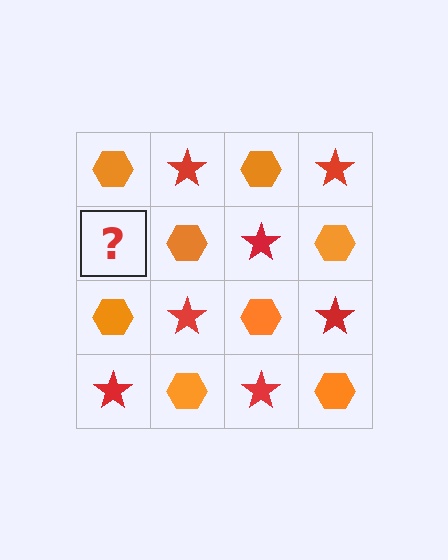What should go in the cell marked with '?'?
The missing cell should contain a red star.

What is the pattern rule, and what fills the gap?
The rule is that it alternates orange hexagon and red star in a checkerboard pattern. The gap should be filled with a red star.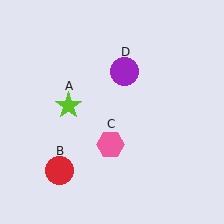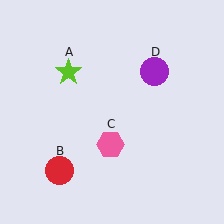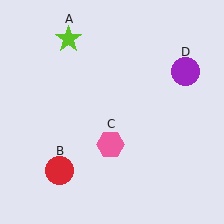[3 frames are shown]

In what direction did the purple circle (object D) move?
The purple circle (object D) moved right.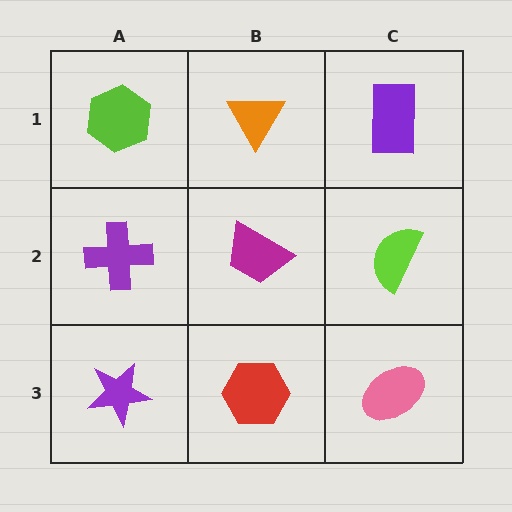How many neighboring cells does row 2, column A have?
3.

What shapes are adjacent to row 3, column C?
A lime semicircle (row 2, column C), a red hexagon (row 3, column B).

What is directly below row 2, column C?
A pink ellipse.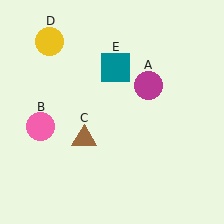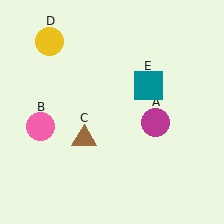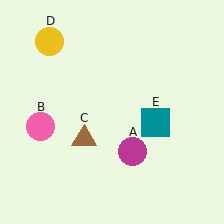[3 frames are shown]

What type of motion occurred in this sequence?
The magenta circle (object A), teal square (object E) rotated clockwise around the center of the scene.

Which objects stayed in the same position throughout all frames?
Pink circle (object B) and brown triangle (object C) and yellow circle (object D) remained stationary.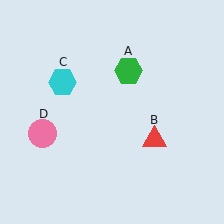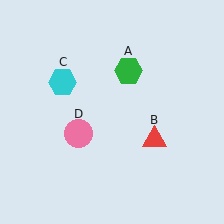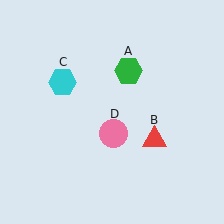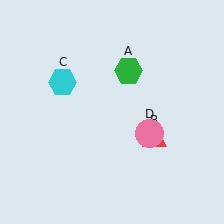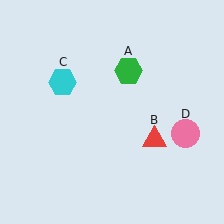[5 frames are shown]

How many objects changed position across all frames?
1 object changed position: pink circle (object D).